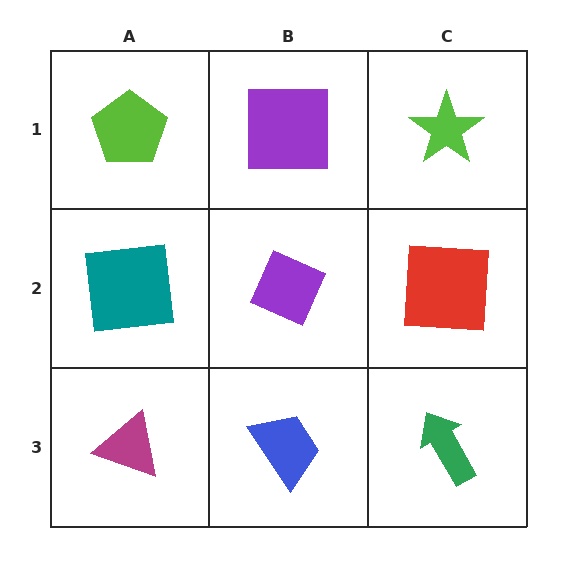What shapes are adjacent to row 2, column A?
A lime pentagon (row 1, column A), a magenta triangle (row 3, column A), a purple diamond (row 2, column B).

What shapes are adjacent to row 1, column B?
A purple diamond (row 2, column B), a lime pentagon (row 1, column A), a lime star (row 1, column C).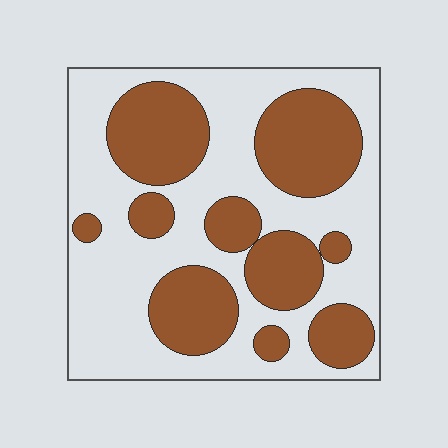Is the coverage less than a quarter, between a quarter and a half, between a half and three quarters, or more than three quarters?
Between a quarter and a half.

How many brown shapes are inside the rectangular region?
10.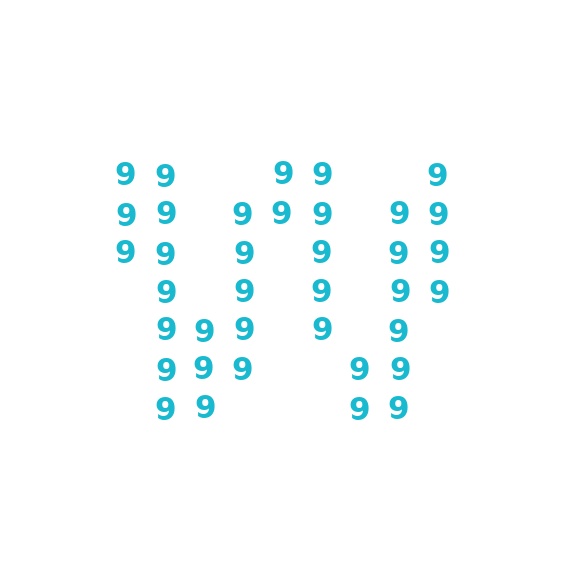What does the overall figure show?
The overall figure shows the letter W.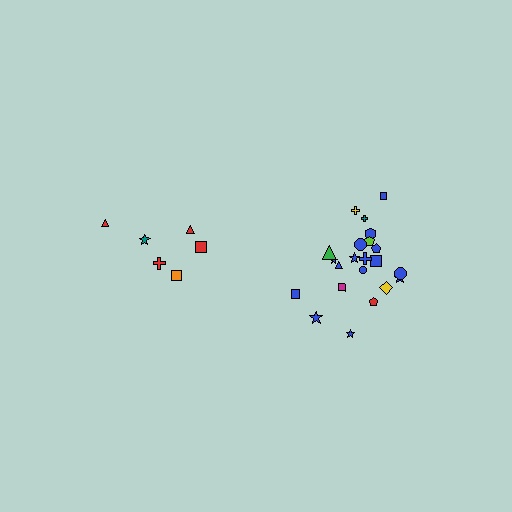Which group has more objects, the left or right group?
The right group.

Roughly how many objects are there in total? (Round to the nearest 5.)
Roughly 30 objects in total.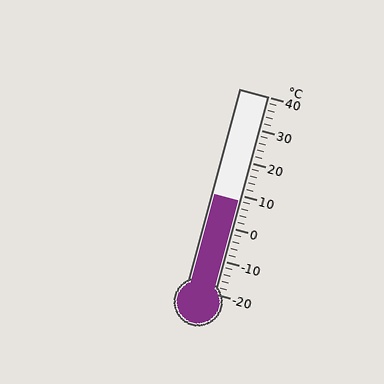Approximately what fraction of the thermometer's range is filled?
The thermometer is filled to approximately 45% of its range.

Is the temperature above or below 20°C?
The temperature is below 20°C.